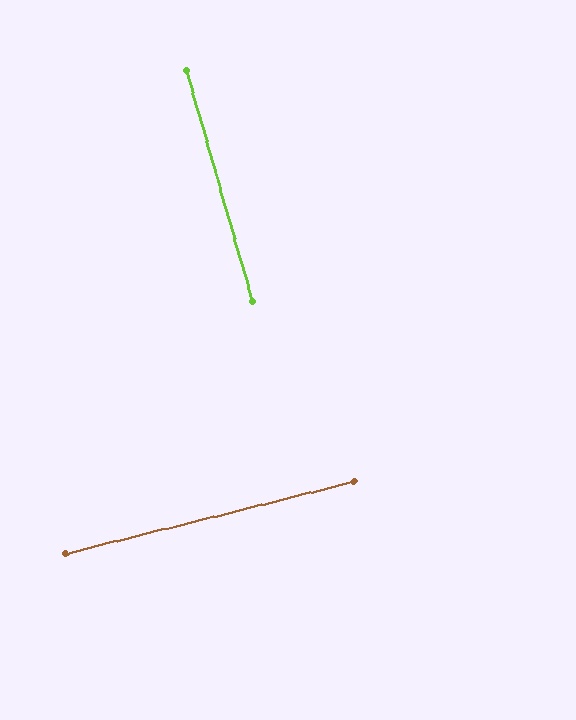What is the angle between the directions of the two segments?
Approximately 88 degrees.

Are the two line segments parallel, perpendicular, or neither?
Perpendicular — they meet at approximately 88°.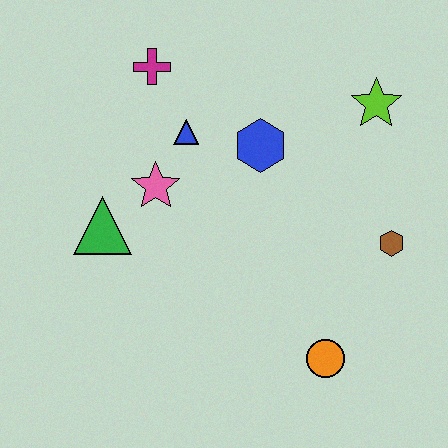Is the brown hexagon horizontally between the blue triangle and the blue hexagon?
No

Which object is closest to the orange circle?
The brown hexagon is closest to the orange circle.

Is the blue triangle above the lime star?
No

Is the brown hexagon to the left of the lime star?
No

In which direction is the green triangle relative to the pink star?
The green triangle is to the left of the pink star.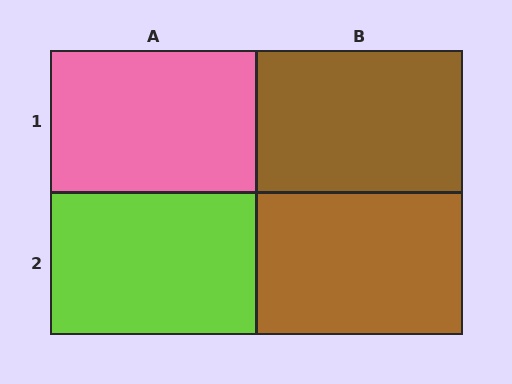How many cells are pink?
1 cell is pink.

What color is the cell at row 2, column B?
Brown.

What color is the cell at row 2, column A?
Lime.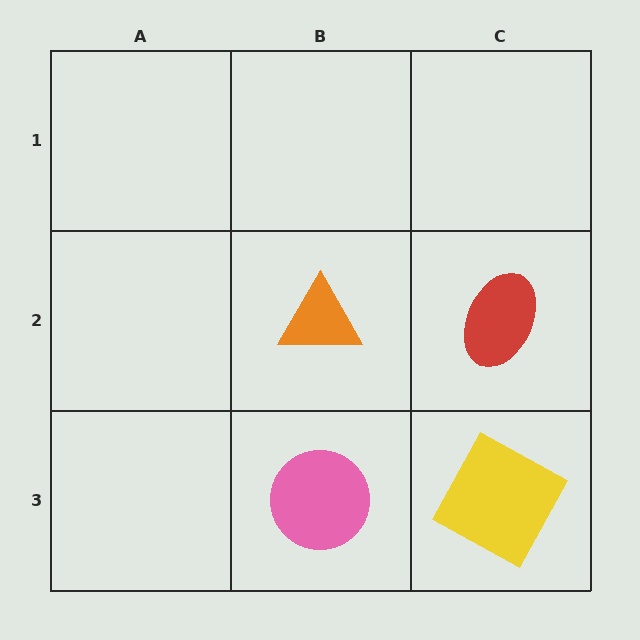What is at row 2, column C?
A red ellipse.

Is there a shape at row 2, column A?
No, that cell is empty.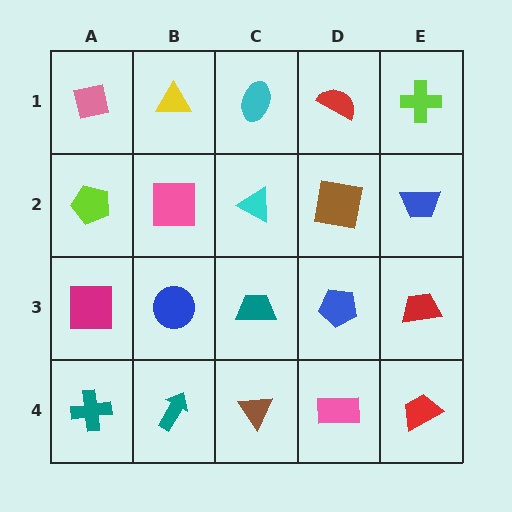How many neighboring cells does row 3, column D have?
4.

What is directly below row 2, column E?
A red trapezoid.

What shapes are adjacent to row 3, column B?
A pink square (row 2, column B), a teal arrow (row 4, column B), a magenta square (row 3, column A), a teal trapezoid (row 3, column C).